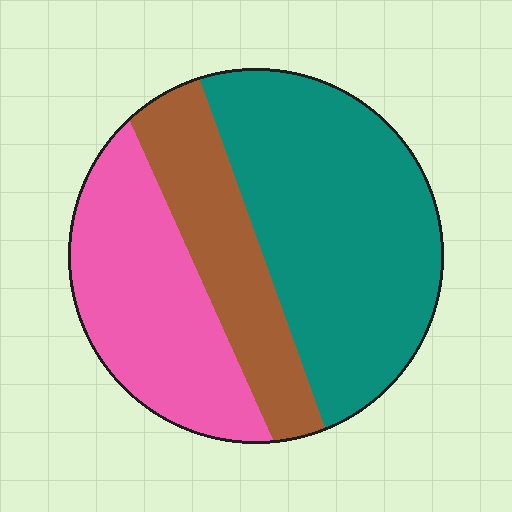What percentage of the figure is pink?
Pink takes up between a quarter and a half of the figure.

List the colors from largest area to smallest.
From largest to smallest: teal, pink, brown.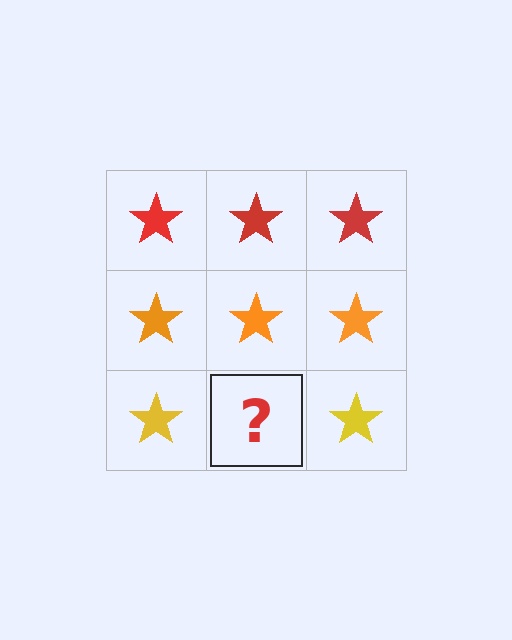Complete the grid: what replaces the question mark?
The question mark should be replaced with a yellow star.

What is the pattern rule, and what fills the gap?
The rule is that each row has a consistent color. The gap should be filled with a yellow star.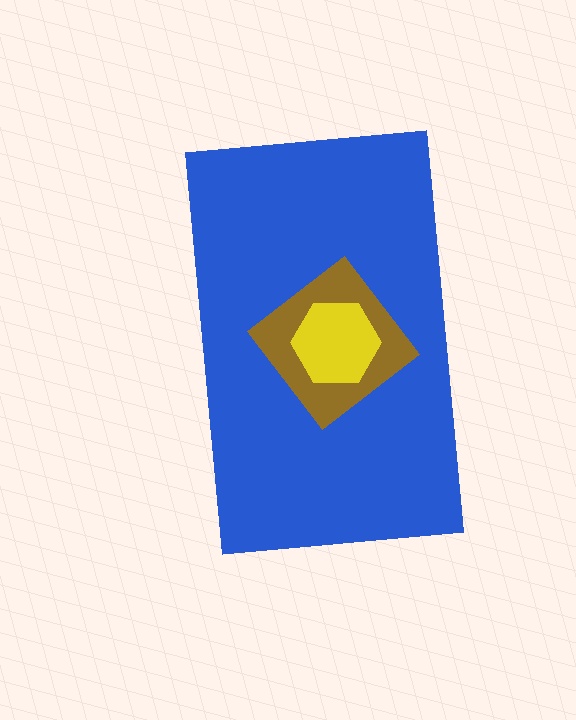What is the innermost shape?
The yellow hexagon.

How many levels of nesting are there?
3.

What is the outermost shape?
The blue rectangle.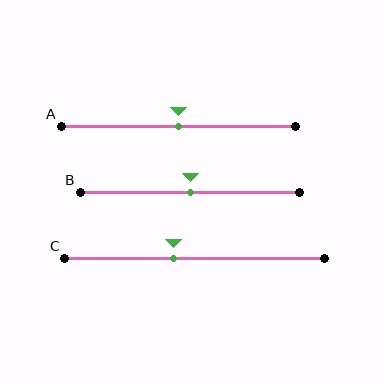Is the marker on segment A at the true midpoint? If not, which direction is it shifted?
Yes, the marker on segment A is at the true midpoint.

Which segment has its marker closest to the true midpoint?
Segment A has its marker closest to the true midpoint.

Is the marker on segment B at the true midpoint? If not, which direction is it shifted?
Yes, the marker on segment B is at the true midpoint.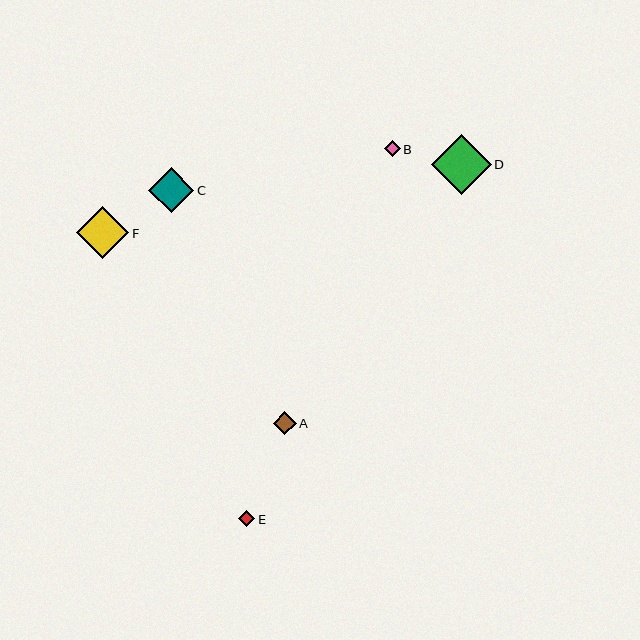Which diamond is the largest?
Diamond D is the largest with a size of approximately 60 pixels.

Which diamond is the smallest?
Diamond B is the smallest with a size of approximately 16 pixels.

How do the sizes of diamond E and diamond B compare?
Diamond E and diamond B are approximately the same size.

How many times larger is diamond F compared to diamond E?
Diamond F is approximately 3.2 times the size of diamond E.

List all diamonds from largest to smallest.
From largest to smallest: D, F, C, A, E, B.